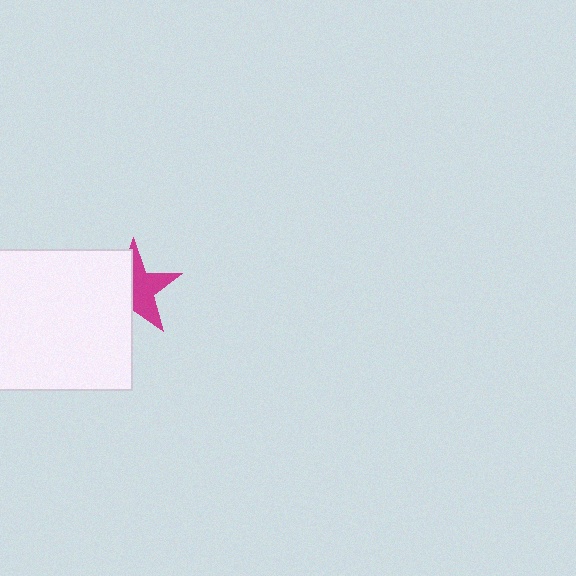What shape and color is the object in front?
The object in front is a white rectangle.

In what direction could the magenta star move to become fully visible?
The magenta star could move right. That would shift it out from behind the white rectangle entirely.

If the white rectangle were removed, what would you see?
You would see the complete magenta star.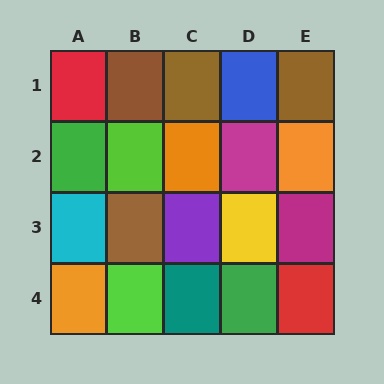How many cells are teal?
1 cell is teal.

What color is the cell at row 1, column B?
Brown.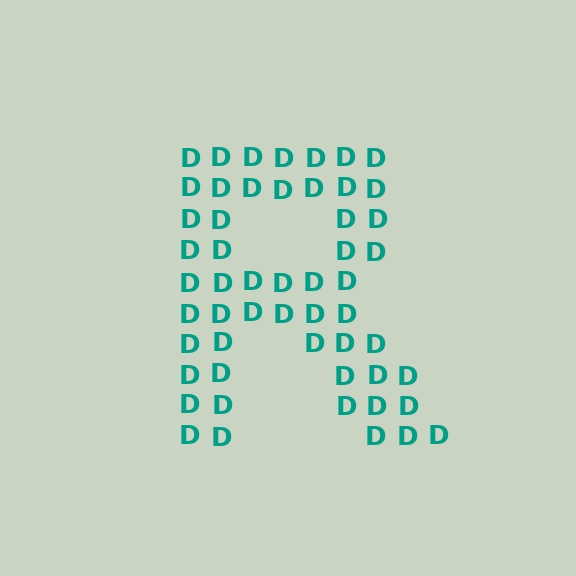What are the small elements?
The small elements are letter D's.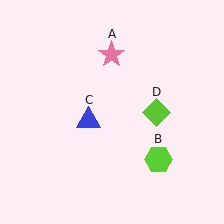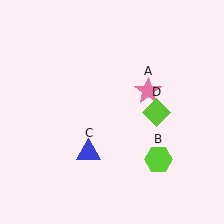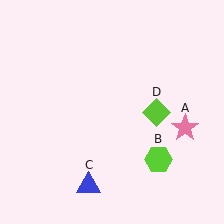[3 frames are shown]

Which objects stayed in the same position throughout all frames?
Lime hexagon (object B) and lime diamond (object D) remained stationary.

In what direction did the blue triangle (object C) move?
The blue triangle (object C) moved down.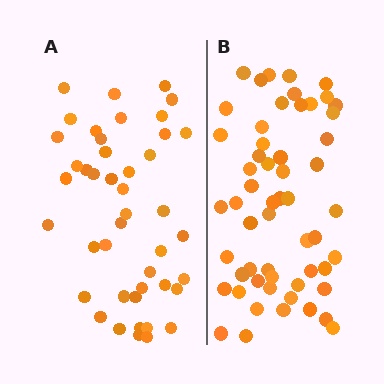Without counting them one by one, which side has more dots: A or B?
Region B (the right region) has more dots.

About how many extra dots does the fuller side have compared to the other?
Region B has roughly 12 or so more dots than region A.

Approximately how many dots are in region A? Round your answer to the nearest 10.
About 40 dots. (The exact count is 44, which rounds to 40.)